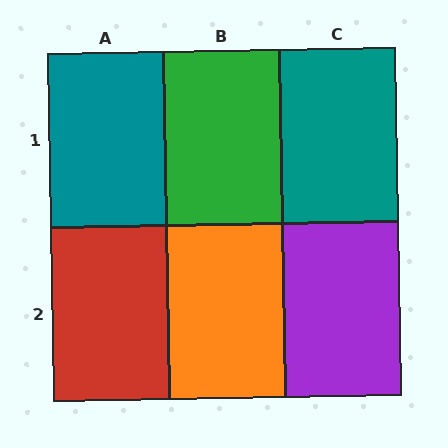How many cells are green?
1 cell is green.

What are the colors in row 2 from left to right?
Red, orange, purple.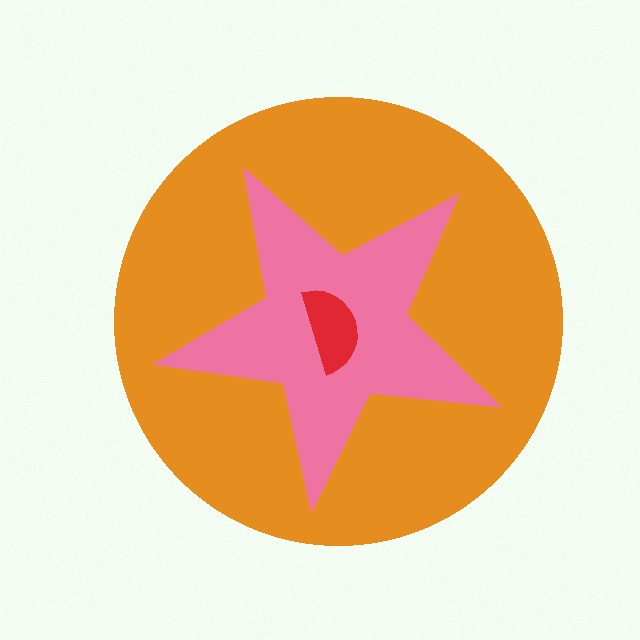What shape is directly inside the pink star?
The red semicircle.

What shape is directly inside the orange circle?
The pink star.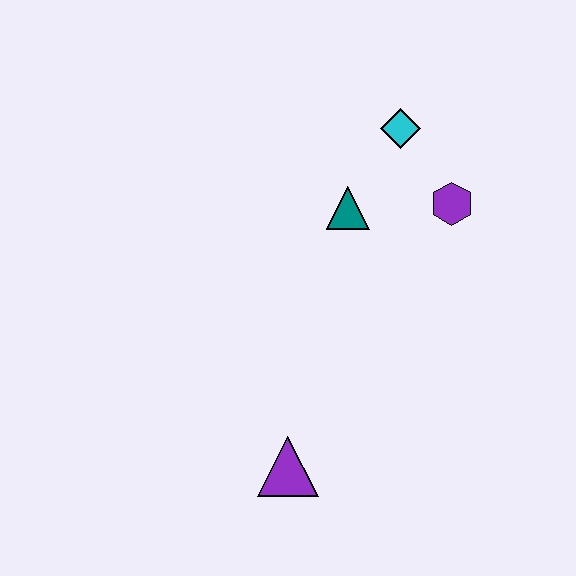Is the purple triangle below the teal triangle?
Yes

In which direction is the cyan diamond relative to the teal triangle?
The cyan diamond is above the teal triangle.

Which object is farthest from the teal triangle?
The purple triangle is farthest from the teal triangle.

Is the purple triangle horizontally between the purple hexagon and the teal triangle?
No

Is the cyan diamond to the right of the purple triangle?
Yes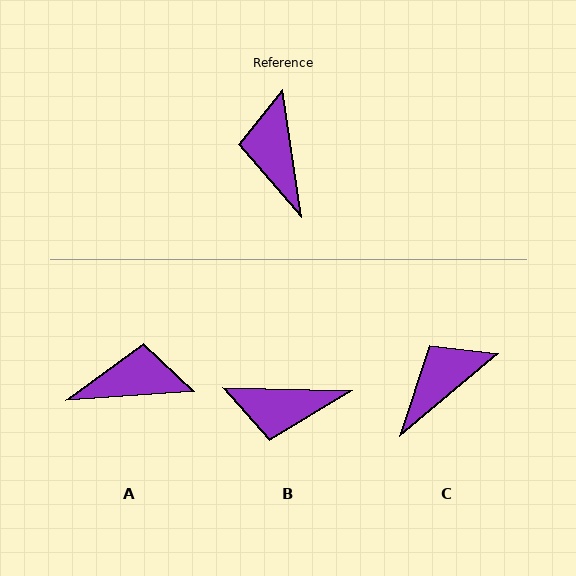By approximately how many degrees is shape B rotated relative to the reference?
Approximately 80 degrees counter-clockwise.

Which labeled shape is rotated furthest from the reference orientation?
A, about 94 degrees away.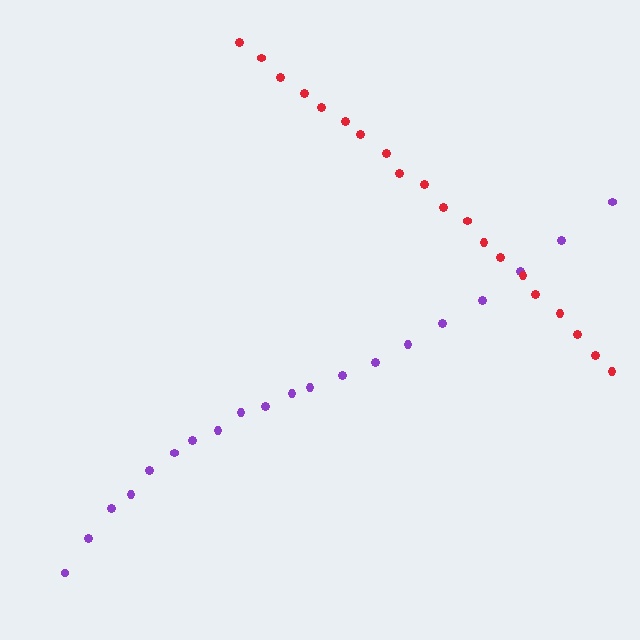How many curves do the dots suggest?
There are 2 distinct paths.